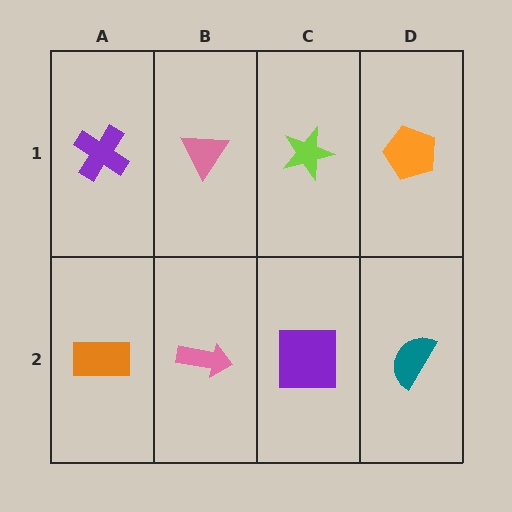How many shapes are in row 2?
4 shapes.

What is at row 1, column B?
A pink triangle.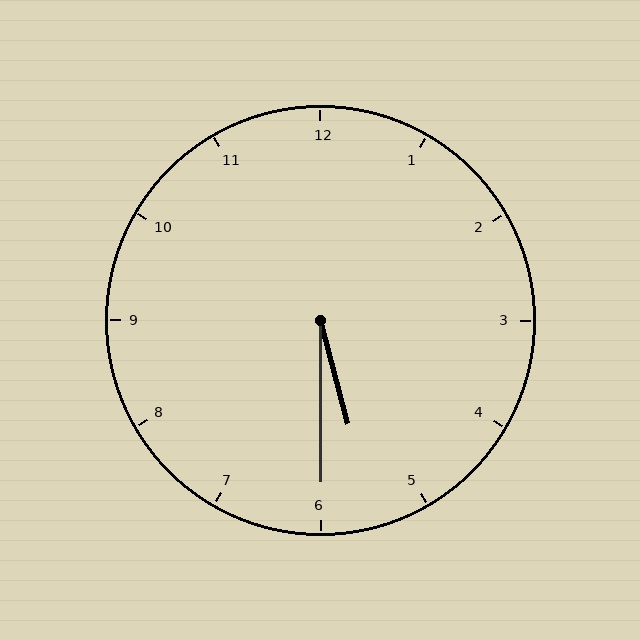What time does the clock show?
5:30.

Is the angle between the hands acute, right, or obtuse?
It is acute.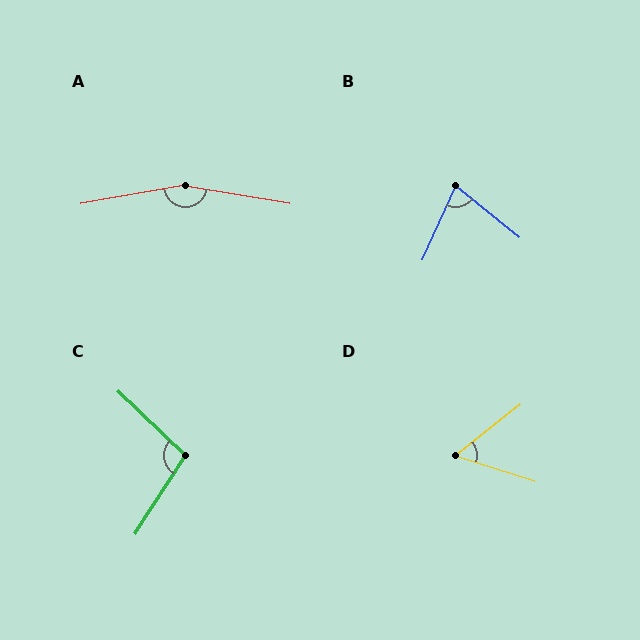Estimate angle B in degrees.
Approximately 75 degrees.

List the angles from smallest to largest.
D (56°), B (75°), C (101°), A (160°).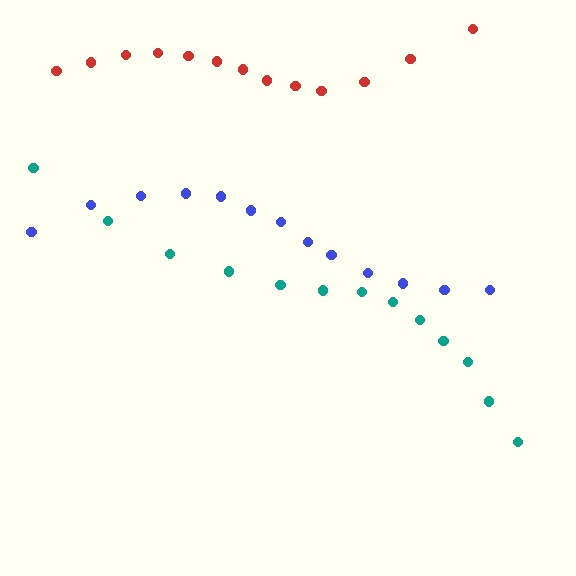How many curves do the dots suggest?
There are 3 distinct paths.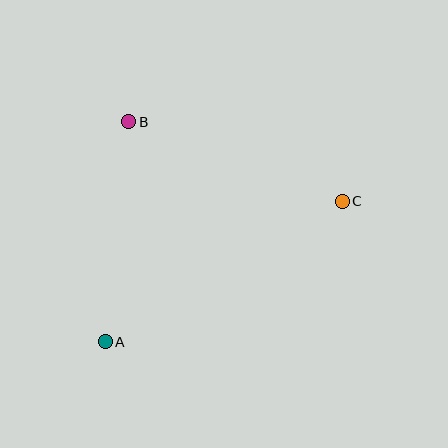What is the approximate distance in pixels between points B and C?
The distance between B and C is approximately 228 pixels.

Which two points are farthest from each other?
Points A and C are farthest from each other.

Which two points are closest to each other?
Points A and B are closest to each other.